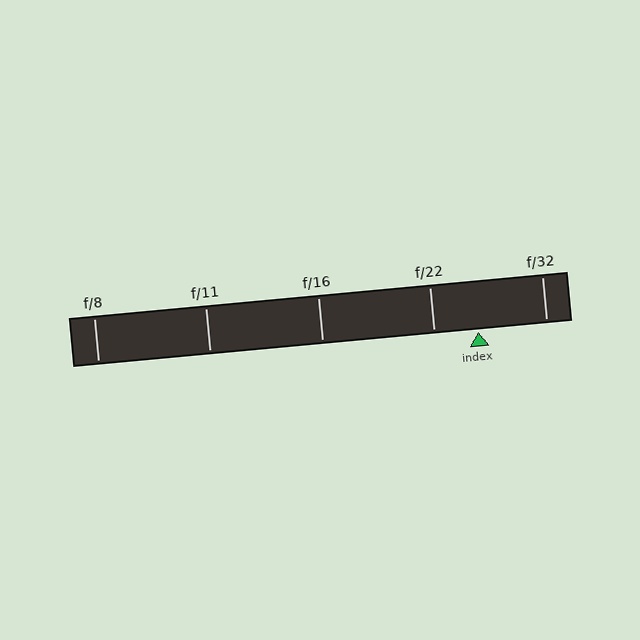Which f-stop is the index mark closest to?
The index mark is closest to f/22.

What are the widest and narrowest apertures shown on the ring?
The widest aperture shown is f/8 and the narrowest is f/32.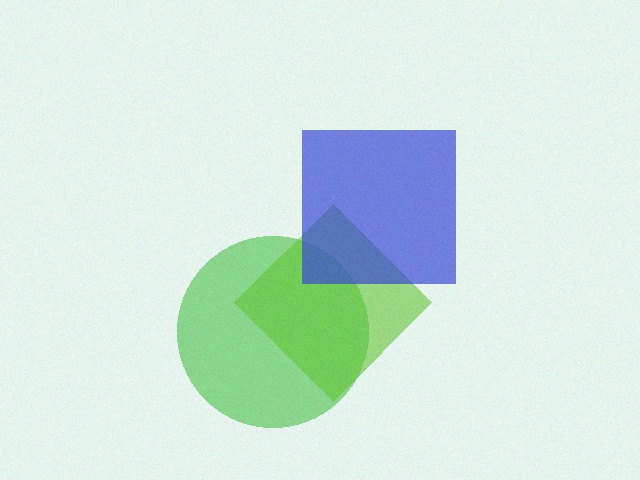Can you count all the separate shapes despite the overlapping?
Yes, there are 3 separate shapes.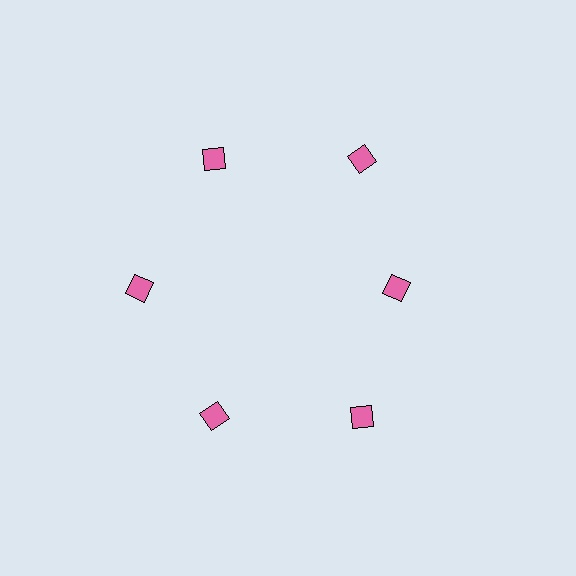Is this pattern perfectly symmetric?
No. The 6 pink squares are arranged in a ring, but one element near the 3 o'clock position is pulled inward toward the center, breaking the 6-fold rotational symmetry.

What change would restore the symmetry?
The symmetry would be restored by moving it outward, back onto the ring so that all 6 squares sit at equal angles and equal distance from the center.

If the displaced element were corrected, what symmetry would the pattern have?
It would have 6-fold rotational symmetry — the pattern would map onto itself every 60 degrees.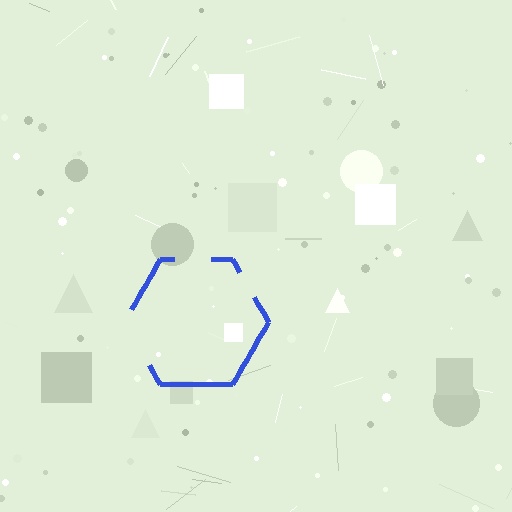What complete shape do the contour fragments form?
The contour fragments form a hexagon.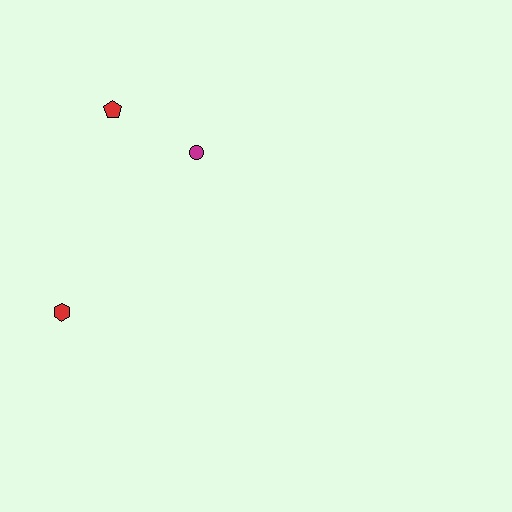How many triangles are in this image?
There are no triangles.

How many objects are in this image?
There are 3 objects.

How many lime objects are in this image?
There are no lime objects.